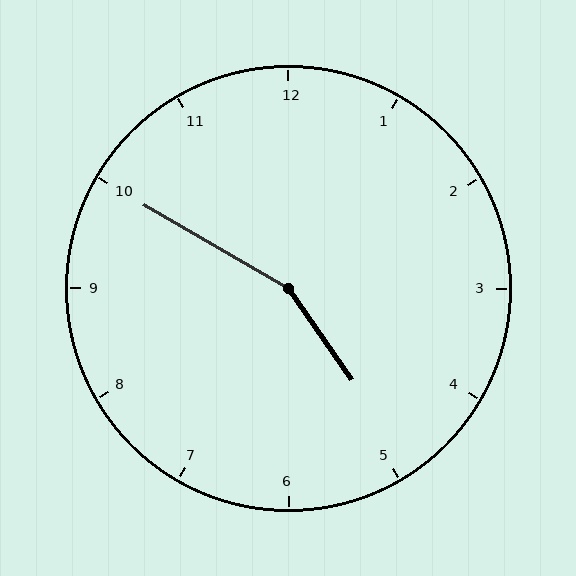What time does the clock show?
4:50.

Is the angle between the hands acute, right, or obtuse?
It is obtuse.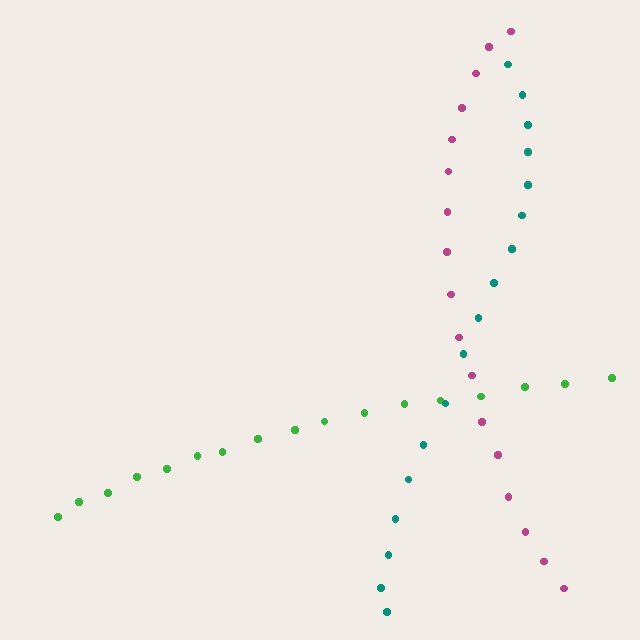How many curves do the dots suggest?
There are 3 distinct paths.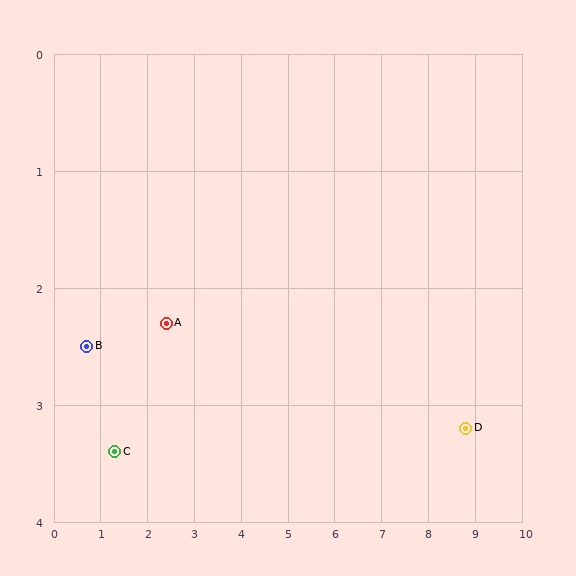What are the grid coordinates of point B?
Point B is at approximately (0.7, 2.5).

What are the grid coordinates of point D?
Point D is at approximately (8.8, 3.2).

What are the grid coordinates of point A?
Point A is at approximately (2.4, 2.3).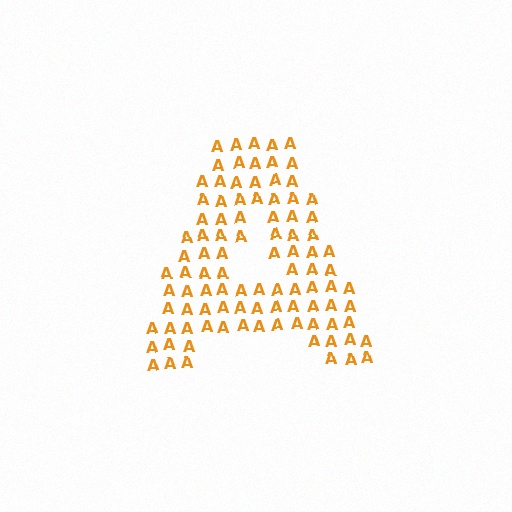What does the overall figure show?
The overall figure shows the letter A.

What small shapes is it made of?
It is made of small letter A's.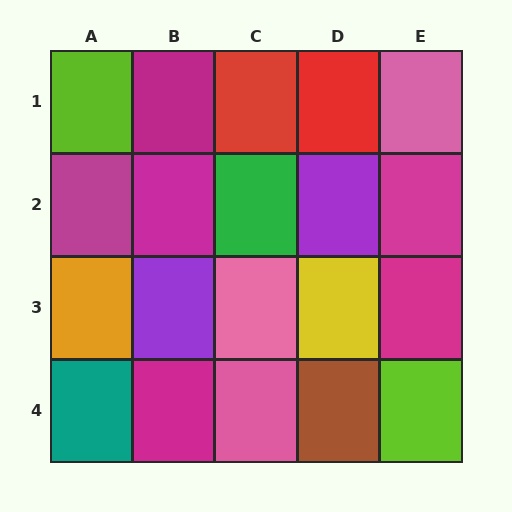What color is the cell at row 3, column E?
Magenta.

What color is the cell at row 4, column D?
Brown.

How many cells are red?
2 cells are red.